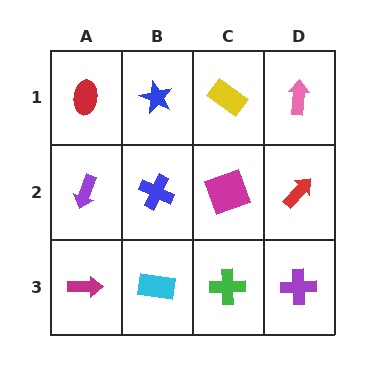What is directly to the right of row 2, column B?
A magenta square.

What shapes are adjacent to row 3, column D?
A red arrow (row 2, column D), a green cross (row 3, column C).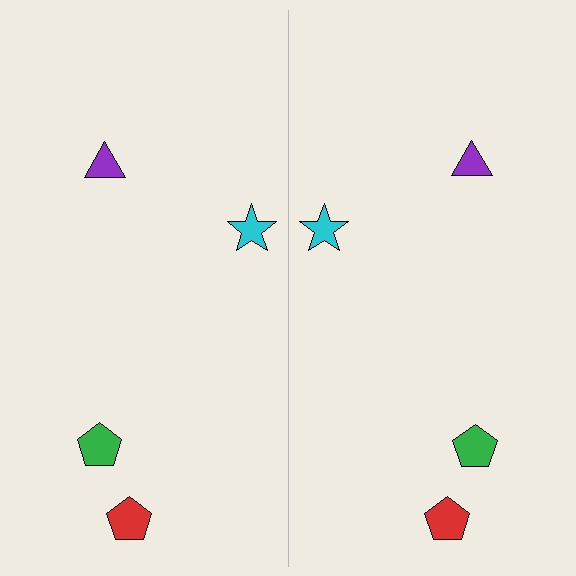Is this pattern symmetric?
Yes, this pattern has bilateral (reflection) symmetry.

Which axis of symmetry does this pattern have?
The pattern has a vertical axis of symmetry running through the center of the image.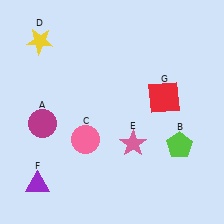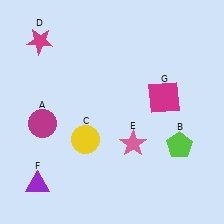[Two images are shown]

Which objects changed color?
C changed from pink to yellow. D changed from yellow to magenta. G changed from red to magenta.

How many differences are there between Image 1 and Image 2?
There are 3 differences between the two images.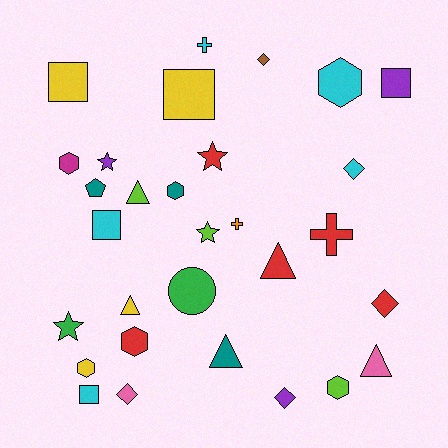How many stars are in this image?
There are 4 stars.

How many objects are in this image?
There are 30 objects.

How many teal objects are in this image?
There are 3 teal objects.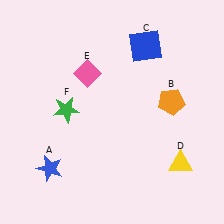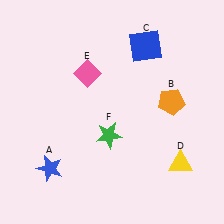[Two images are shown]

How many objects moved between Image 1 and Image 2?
1 object moved between the two images.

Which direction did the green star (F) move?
The green star (F) moved right.